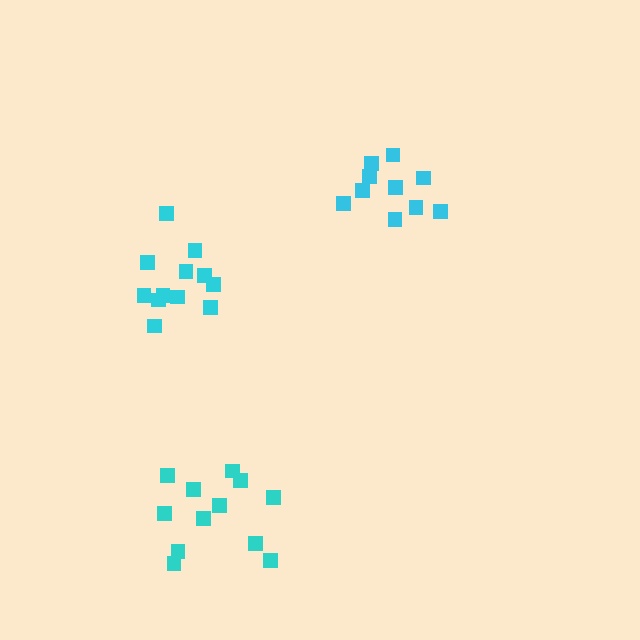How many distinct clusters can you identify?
There are 3 distinct clusters.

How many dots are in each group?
Group 1: 12 dots, Group 2: 10 dots, Group 3: 12 dots (34 total).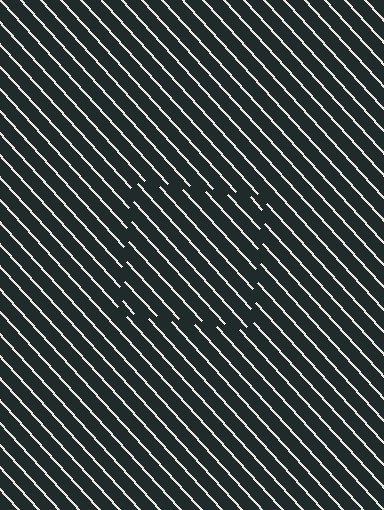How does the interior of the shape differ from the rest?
The interior of the shape contains the same grating, shifted by half a period — the contour is defined by the phase discontinuity where line-ends from the inner and outer gratings abut.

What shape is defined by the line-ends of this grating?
An illusory square. The interior of the shape contains the same grating, shifted by half a period — the contour is defined by the phase discontinuity where line-ends from the inner and outer gratings abut.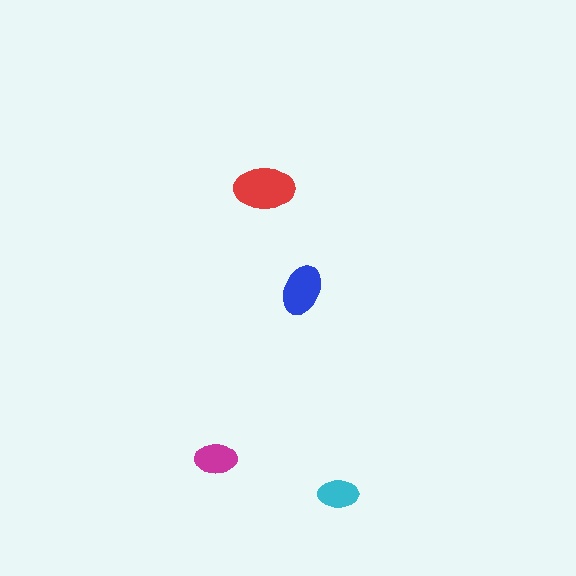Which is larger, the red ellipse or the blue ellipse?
The red one.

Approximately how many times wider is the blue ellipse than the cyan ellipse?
About 1.5 times wider.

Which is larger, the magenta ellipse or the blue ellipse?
The blue one.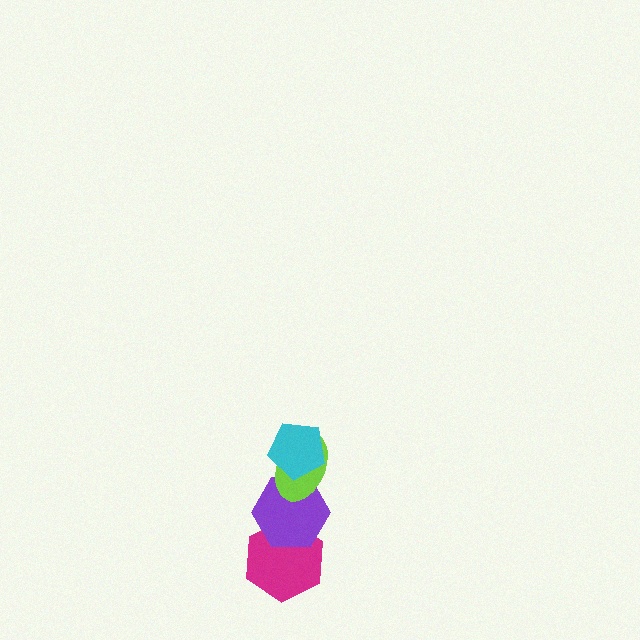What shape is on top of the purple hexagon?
The lime ellipse is on top of the purple hexagon.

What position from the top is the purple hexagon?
The purple hexagon is 3rd from the top.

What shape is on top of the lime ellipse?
The cyan pentagon is on top of the lime ellipse.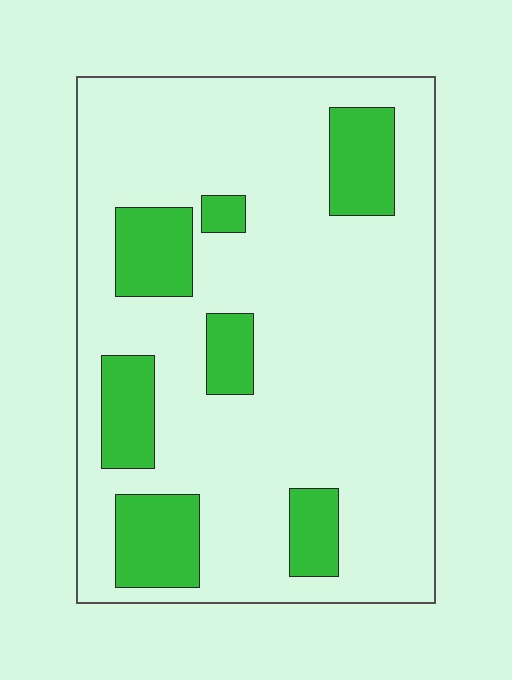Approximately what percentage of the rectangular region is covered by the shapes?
Approximately 20%.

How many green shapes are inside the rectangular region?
7.